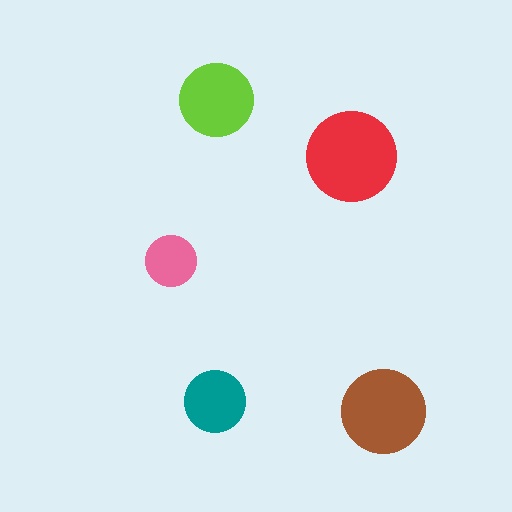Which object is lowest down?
The brown circle is bottommost.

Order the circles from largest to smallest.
the red one, the brown one, the lime one, the teal one, the pink one.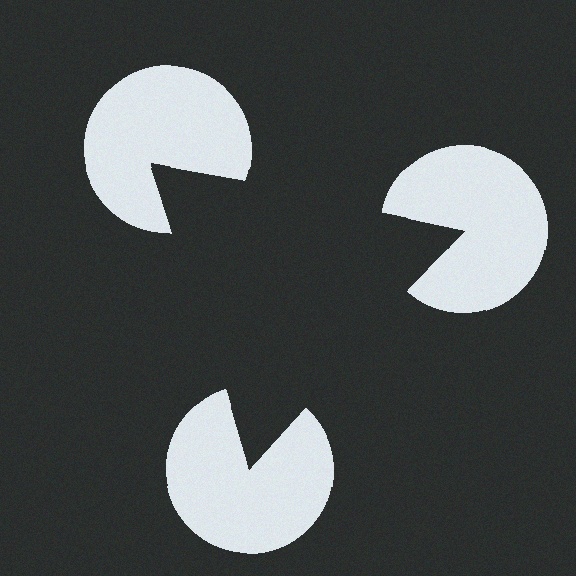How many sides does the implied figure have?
3 sides.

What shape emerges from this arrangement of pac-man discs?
An illusory triangle — its edges are inferred from the aligned wedge cuts in the pac-man discs, not physically drawn.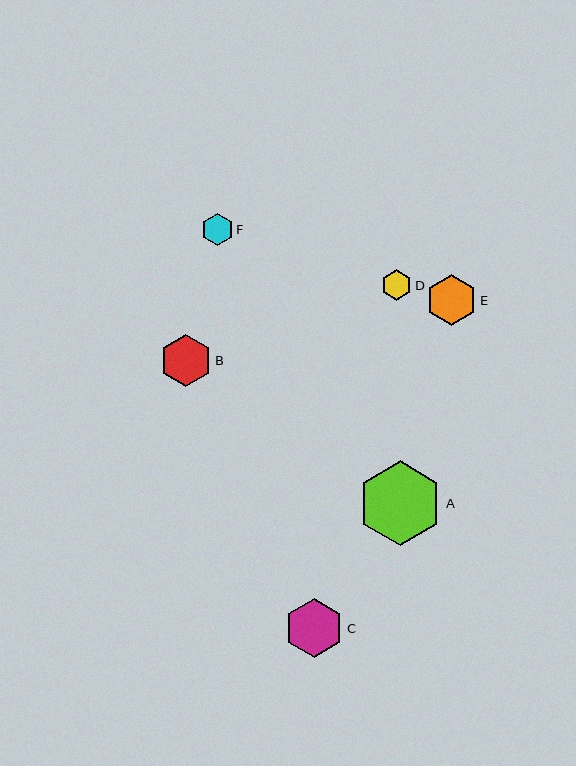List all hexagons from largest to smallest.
From largest to smallest: A, C, B, E, F, D.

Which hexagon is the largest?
Hexagon A is the largest with a size of approximately 85 pixels.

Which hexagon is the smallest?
Hexagon D is the smallest with a size of approximately 31 pixels.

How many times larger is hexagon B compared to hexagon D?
Hexagon B is approximately 1.7 times the size of hexagon D.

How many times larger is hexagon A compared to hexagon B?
Hexagon A is approximately 1.6 times the size of hexagon B.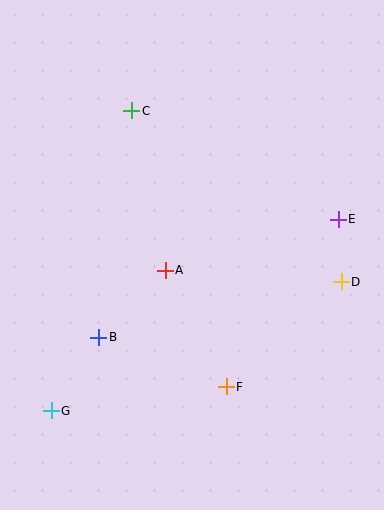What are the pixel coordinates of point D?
Point D is at (341, 282).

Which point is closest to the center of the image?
Point A at (165, 270) is closest to the center.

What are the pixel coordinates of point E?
Point E is at (338, 219).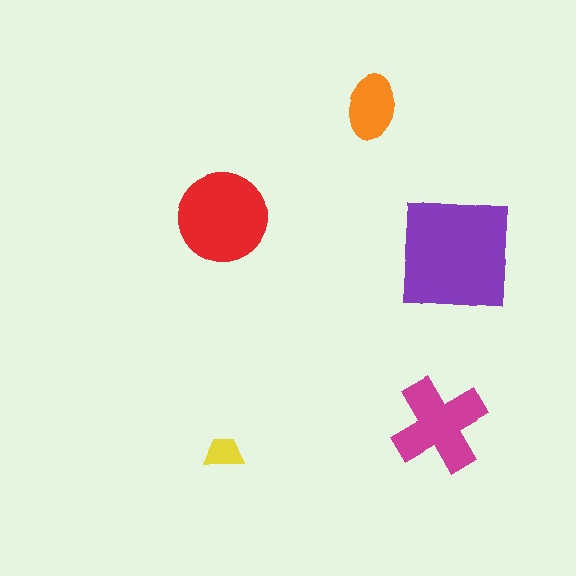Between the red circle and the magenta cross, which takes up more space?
The red circle.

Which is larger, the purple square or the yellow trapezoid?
The purple square.